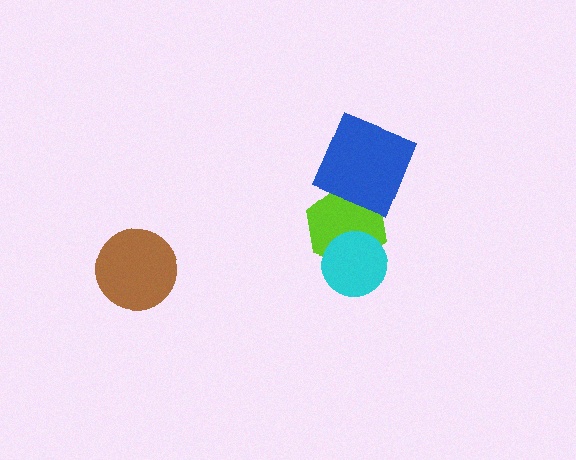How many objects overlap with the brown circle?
0 objects overlap with the brown circle.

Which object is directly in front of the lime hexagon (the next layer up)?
The cyan circle is directly in front of the lime hexagon.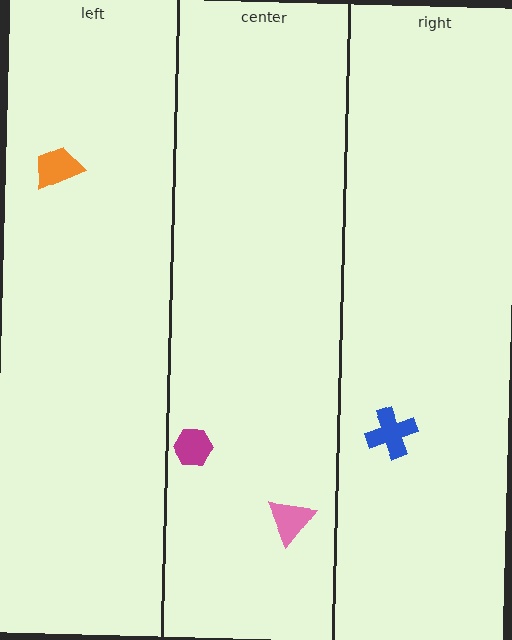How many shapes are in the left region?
1.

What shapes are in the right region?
The blue cross.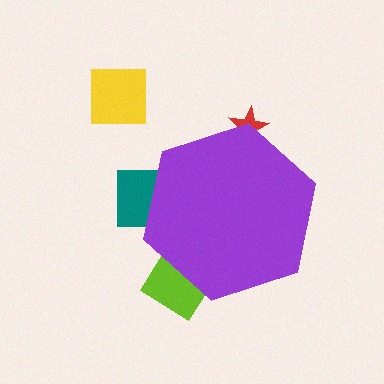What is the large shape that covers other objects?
A purple hexagon.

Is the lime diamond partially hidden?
Yes, the lime diamond is partially hidden behind the purple hexagon.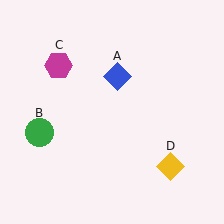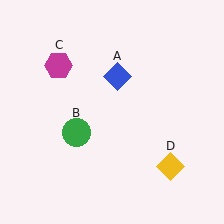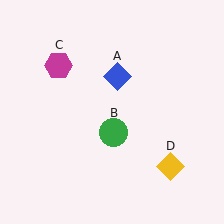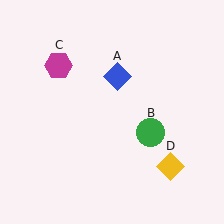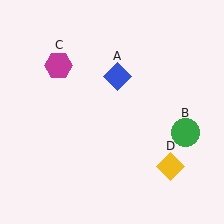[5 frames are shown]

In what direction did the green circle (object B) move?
The green circle (object B) moved right.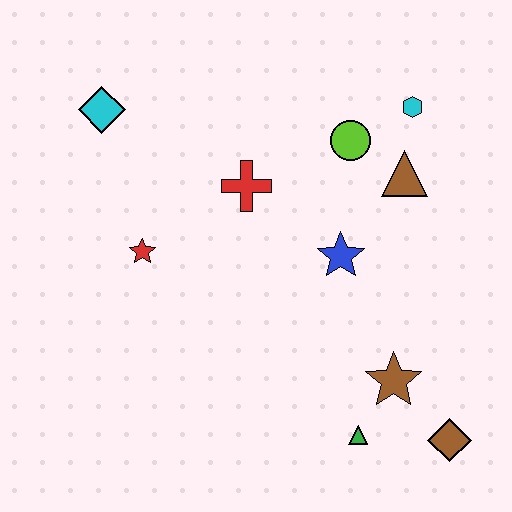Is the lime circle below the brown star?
No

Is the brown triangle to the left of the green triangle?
No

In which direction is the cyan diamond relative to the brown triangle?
The cyan diamond is to the left of the brown triangle.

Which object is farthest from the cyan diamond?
The brown diamond is farthest from the cyan diamond.